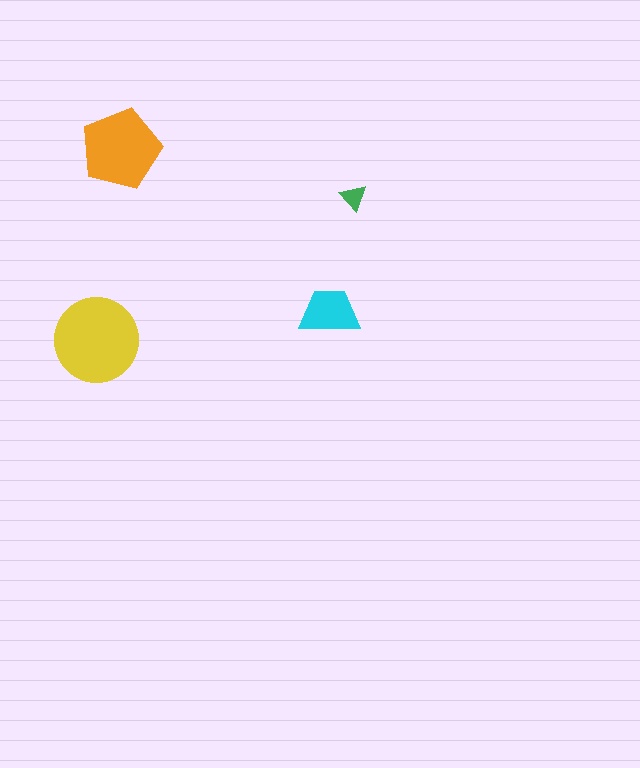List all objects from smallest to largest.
The green triangle, the cyan trapezoid, the orange pentagon, the yellow circle.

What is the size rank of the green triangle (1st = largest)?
4th.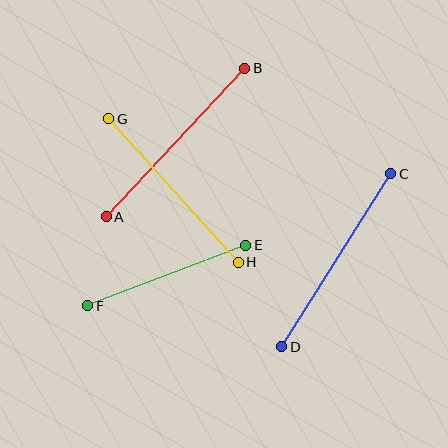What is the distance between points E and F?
The distance is approximately 169 pixels.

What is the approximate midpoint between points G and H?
The midpoint is at approximately (174, 191) pixels.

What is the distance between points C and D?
The distance is approximately 205 pixels.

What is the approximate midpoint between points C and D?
The midpoint is at approximately (336, 260) pixels.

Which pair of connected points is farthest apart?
Points C and D are farthest apart.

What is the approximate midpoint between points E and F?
The midpoint is at approximately (167, 276) pixels.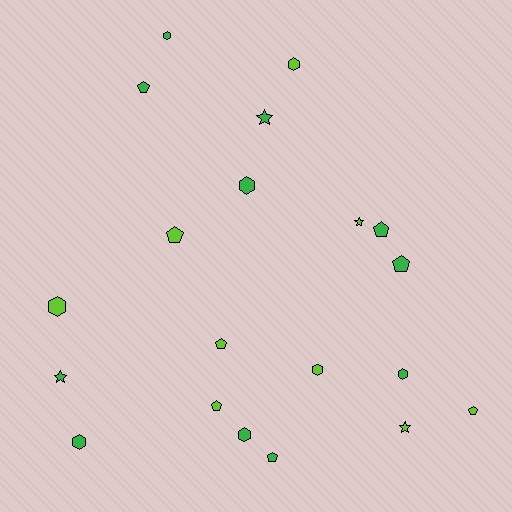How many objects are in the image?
There are 20 objects.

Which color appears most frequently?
Green, with 11 objects.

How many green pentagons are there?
There are 4 green pentagons.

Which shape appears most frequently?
Hexagon, with 8 objects.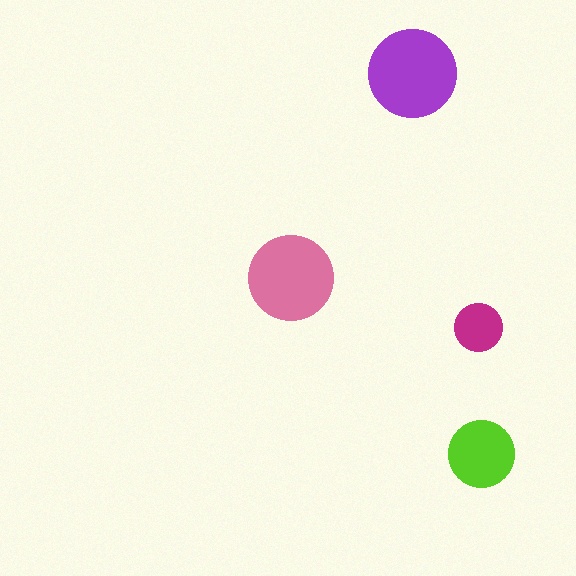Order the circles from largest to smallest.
the purple one, the pink one, the lime one, the magenta one.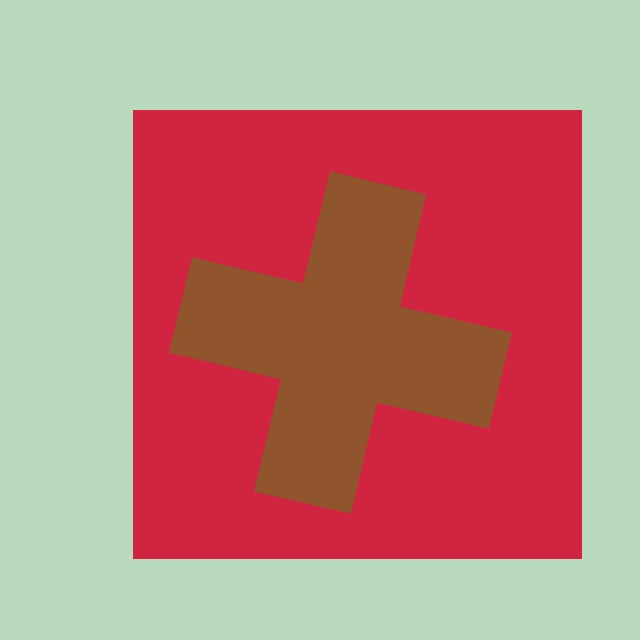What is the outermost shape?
The red square.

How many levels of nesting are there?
2.